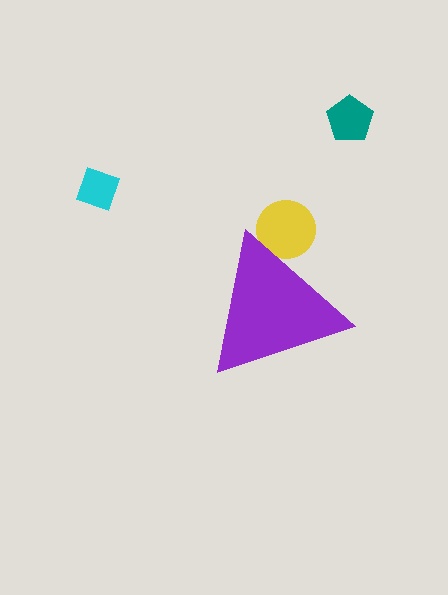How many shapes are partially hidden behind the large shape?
1 shape is partially hidden.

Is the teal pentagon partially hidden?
No, the teal pentagon is fully visible.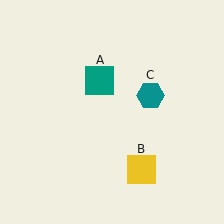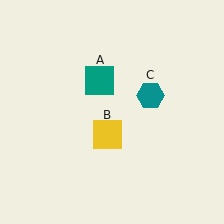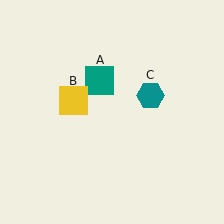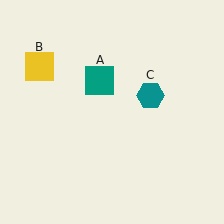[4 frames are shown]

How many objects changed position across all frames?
1 object changed position: yellow square (object B).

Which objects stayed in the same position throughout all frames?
Teal square (object A) and teal hexagon (object C) remained stationary.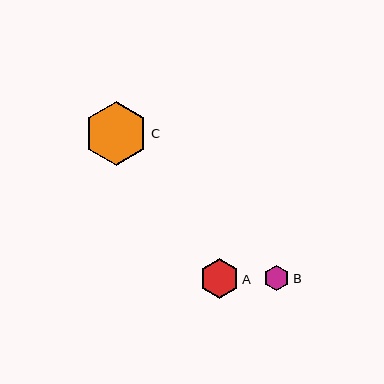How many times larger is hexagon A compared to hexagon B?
Hexagon A is approximately 1.5 times the size of hexagon B.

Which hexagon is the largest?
Hexagon C is the largest with a size of approximately 64 pixels.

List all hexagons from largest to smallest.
From largest to smallest: C, A, B.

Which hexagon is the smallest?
Hexagon B is the smallest with a size of approximately 25 pixels.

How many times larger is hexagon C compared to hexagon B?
Hexagon C is approximately 2.5 times the size of hexagon B.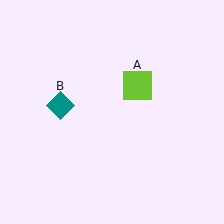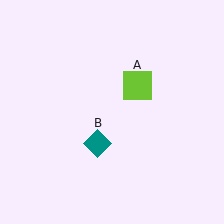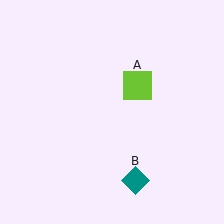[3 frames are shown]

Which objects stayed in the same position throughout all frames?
Lime square (object A) remained stationary.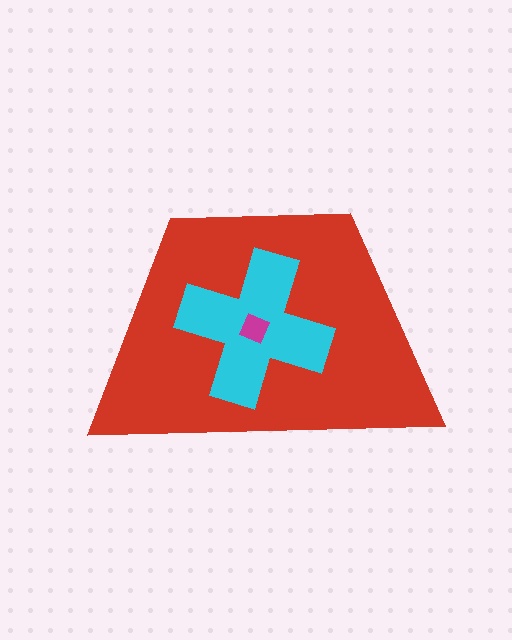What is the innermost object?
The magenta square.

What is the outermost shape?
The red trapezoid.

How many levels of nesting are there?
3.